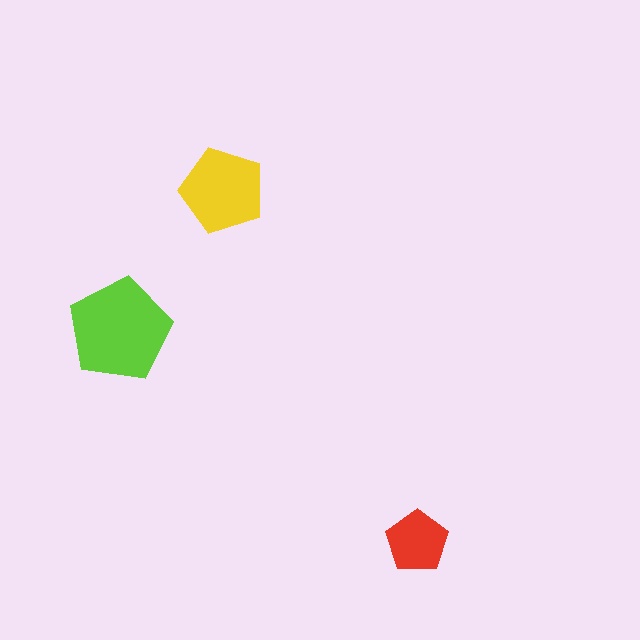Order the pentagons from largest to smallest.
the lime one, the yellow one, the red one.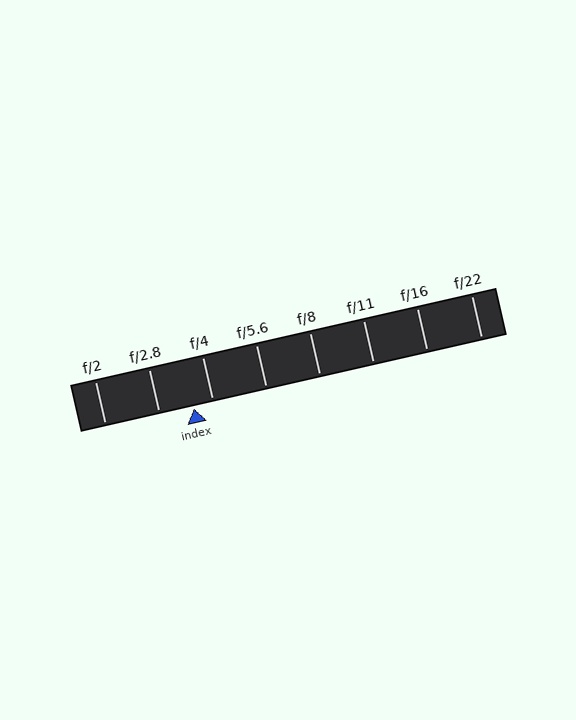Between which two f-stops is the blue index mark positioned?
The index mark is between f/2.8 and f/4.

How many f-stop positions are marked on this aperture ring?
There are 8 f-stop positions marked.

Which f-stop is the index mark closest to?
The index mark is closest to f/4.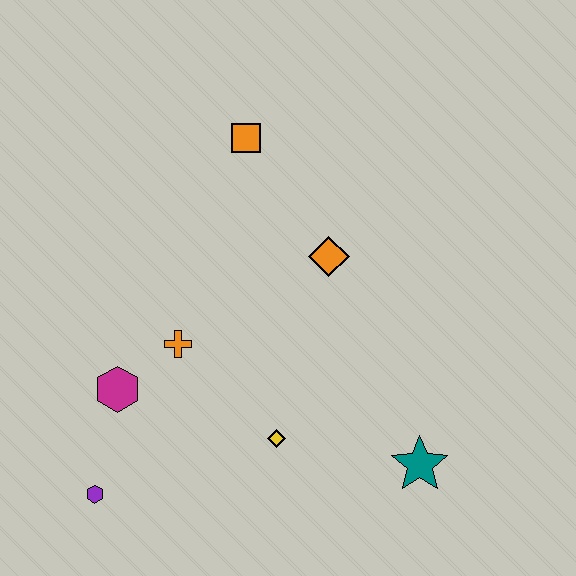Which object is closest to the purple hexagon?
The magenta hexagon is closest to the purple hexagon.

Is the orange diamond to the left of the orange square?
No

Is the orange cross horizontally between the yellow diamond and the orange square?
No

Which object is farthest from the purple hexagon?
The orange square is farthest from the purple hexagon.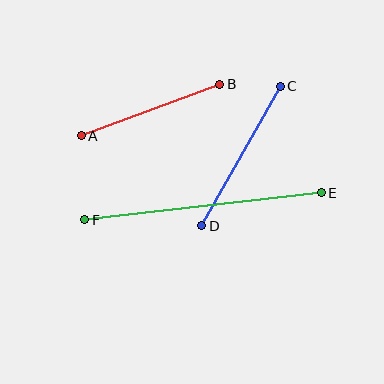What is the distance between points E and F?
The distance is approximately 238 pixels.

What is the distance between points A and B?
The distance is approximately 148 pixels.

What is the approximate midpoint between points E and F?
The midpoint is at approximately (203, 206) pixels.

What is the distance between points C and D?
The distance is approximately 160 pixels.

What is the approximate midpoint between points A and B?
The midpoint is at approximately (150, 110) pixels.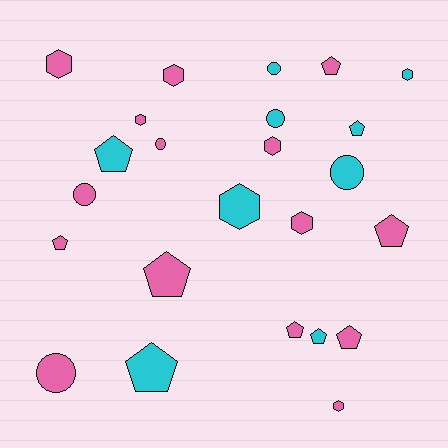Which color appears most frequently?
Pink, with 15 objects.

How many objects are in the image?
There are 24 objects.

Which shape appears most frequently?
Pentagon, with 10 objects.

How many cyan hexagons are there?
There are 2 cyan hexagons.